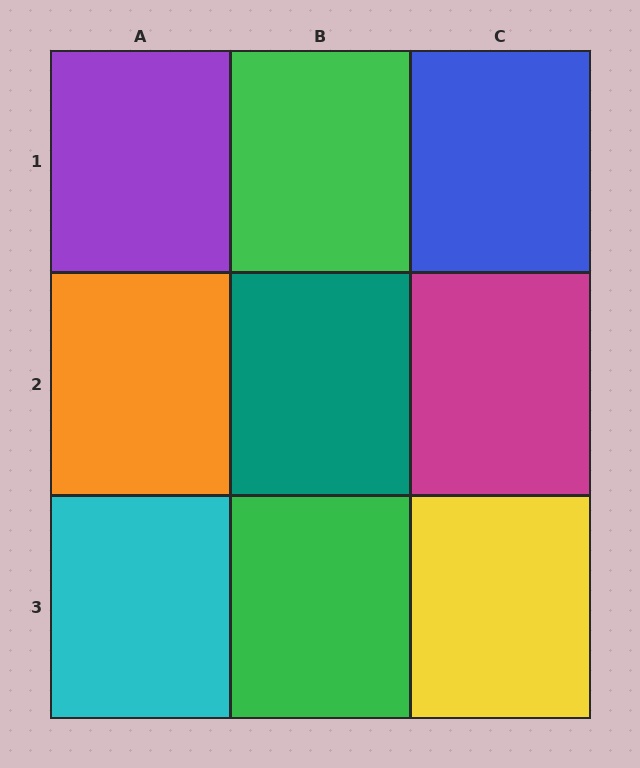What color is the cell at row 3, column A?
Cyan.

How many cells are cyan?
1 cell is cyan.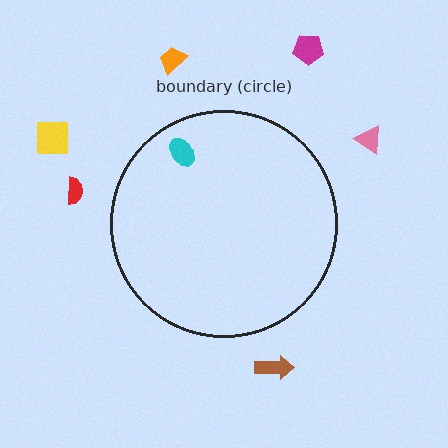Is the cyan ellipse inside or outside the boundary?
Inside.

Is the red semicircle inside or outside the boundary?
Outside.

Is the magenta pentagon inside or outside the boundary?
Outside.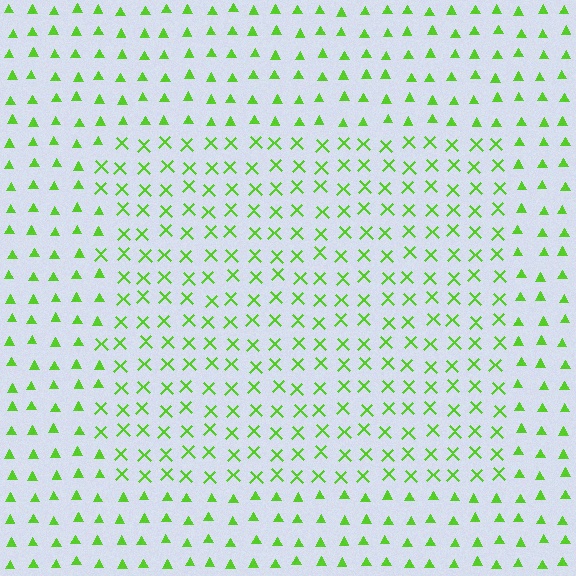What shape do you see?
I see a rectangle.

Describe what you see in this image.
The image is filled with small lime elements arranged in a uniform grid. A rectangle-shaped region contains X marks, while the surrounding area contains triangles. The boundary is defined purely by the change in element shape.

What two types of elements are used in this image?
The image uses X marks inside the rectangle region and triangles outside it.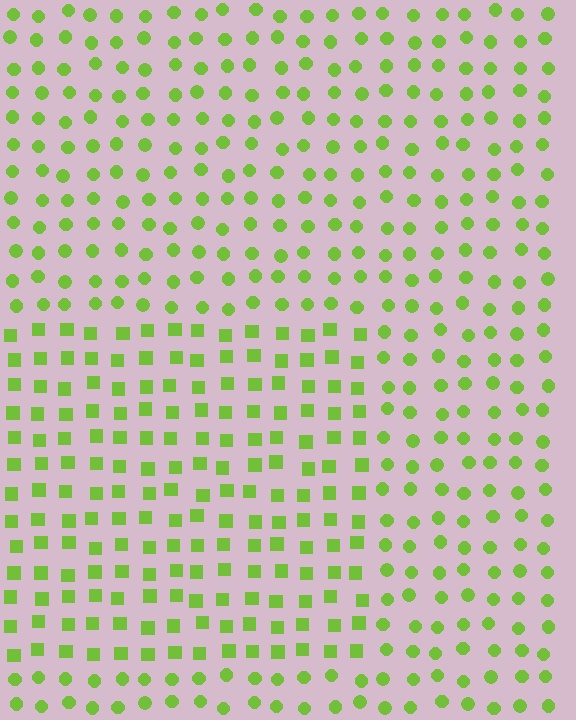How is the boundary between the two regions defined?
The boundary is defined by a change in element shape: squares inside vs. circles outside. All elements share the same color and spacing.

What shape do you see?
I see a rectangle.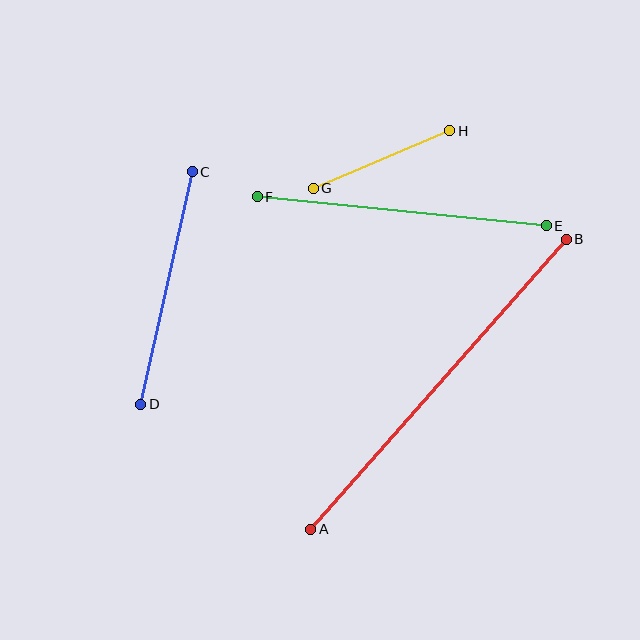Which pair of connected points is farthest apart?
Points A and B are farthest apart.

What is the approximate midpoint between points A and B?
The midpoint is at approximately (439, 384) pixels.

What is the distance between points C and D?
The distance is approximately 238 pixels.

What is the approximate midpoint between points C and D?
The midpoint is at approximately (167, 288) pixels.